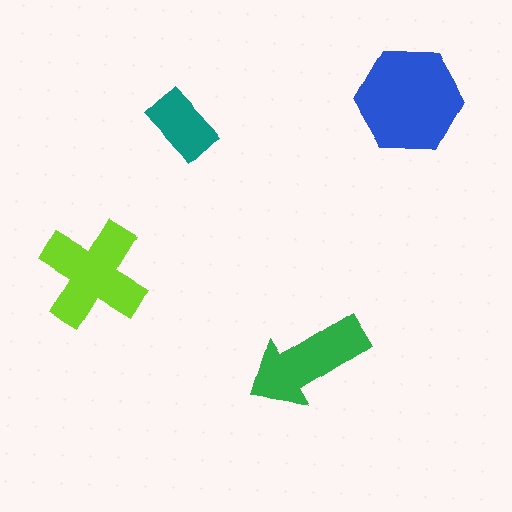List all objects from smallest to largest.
The teal rectangle, the green arrow, the lime cross, the blue hexagon.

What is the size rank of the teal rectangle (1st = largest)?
4th.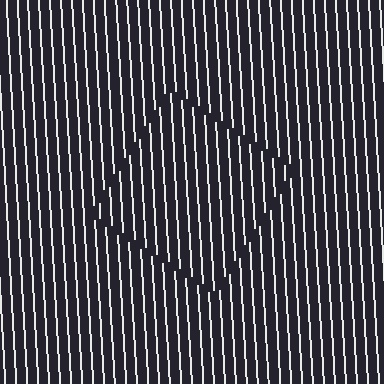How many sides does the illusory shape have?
4 sides — the line-ends trace a square.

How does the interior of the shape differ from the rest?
The interior of the shape contains the same grating, shifted by half a period — the contour is defined by the phase discontinuity where line-ends from the inner and outer gratings abut.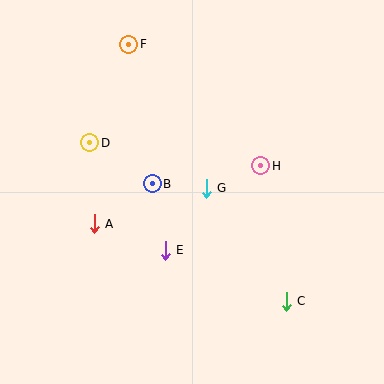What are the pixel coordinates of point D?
Point D is at (90, 143).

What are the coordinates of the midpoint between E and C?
The midpoint between E and C is at (226, 276).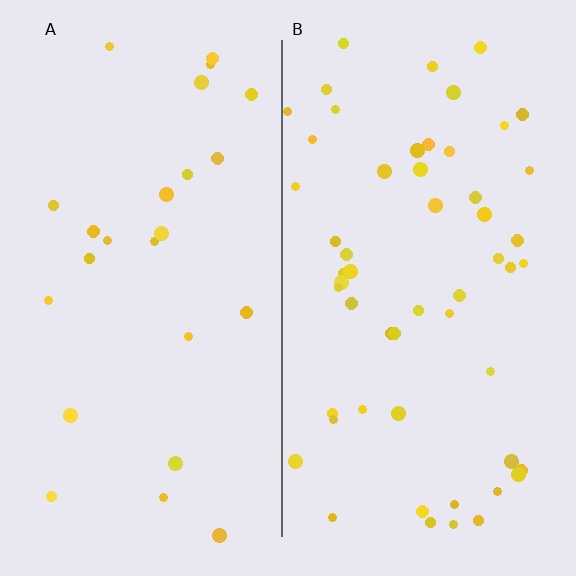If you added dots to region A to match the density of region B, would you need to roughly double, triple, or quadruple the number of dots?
Approximately double.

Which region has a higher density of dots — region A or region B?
B (the right).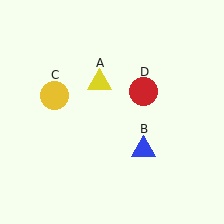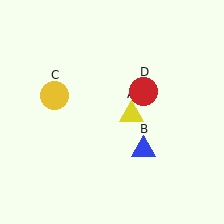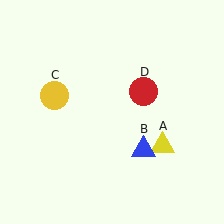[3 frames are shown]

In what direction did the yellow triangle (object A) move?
The yellow triangle (object A) moved down and to the right.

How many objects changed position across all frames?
1 object changed position: yellow triangle (object A).